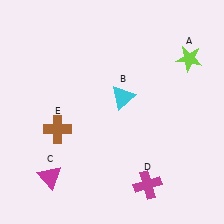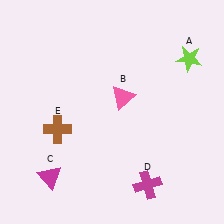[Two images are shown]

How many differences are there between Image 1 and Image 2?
There is 1 difference between the two images.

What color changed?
The triangle (B) changed from cyan in Image 1 to pink in Image 2.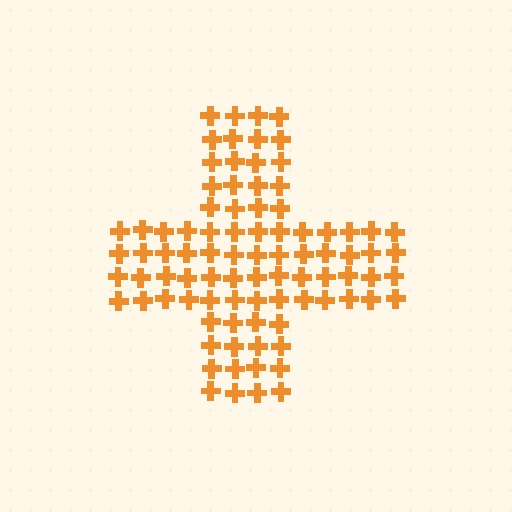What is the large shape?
The large shape is a cross.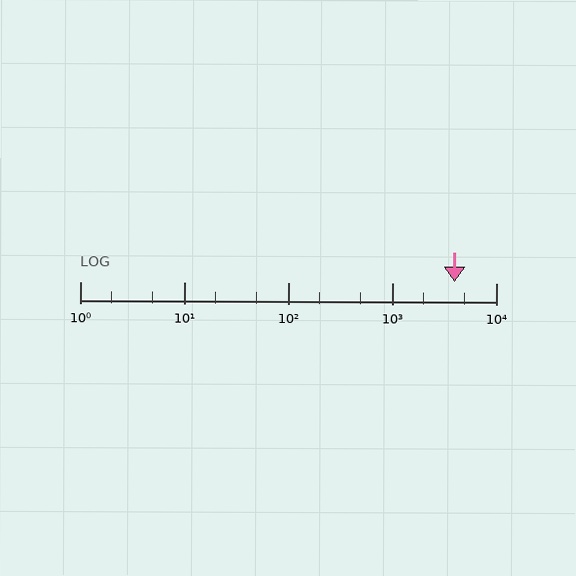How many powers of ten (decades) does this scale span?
The scale spans 4 decades, from 1 to 10000.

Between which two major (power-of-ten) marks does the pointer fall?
The pointer is between 1000 and 10000.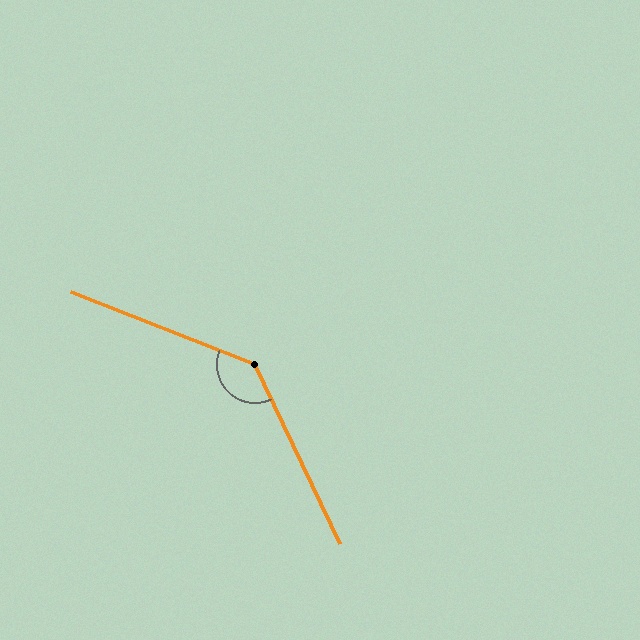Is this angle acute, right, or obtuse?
It is obtuse.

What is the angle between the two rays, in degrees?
Approximately 137 degrees.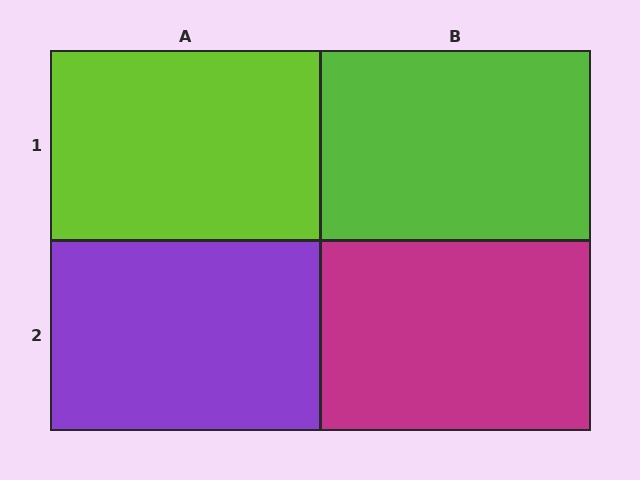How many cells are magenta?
1 cell is magenta.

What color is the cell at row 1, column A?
Lime.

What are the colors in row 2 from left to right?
Purple, magenta.